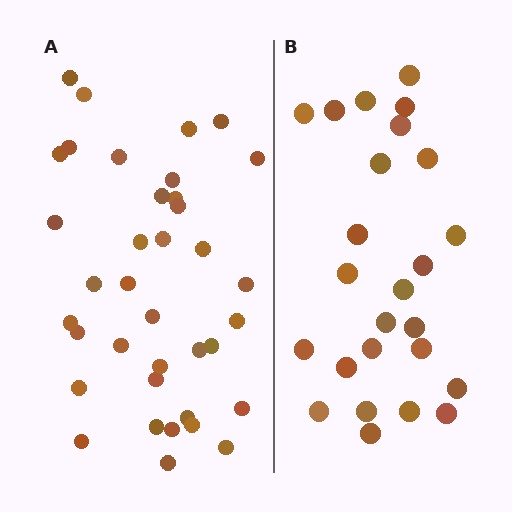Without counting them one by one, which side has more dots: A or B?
Region A (the left region) has more dots.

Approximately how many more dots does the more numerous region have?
Region A has roughly 12 or so more dots than region B.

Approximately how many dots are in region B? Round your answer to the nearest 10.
About 20 dots. (The exact count is 25, which rounds to 20.)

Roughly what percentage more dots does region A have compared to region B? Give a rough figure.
About 50% more.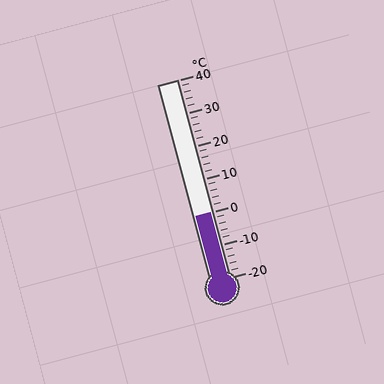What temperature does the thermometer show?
The thermometer shows approximately 0°C.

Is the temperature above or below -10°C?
The temperature is above -10°C.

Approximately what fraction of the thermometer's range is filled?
The thermometer is filled to approximately 35% of its range.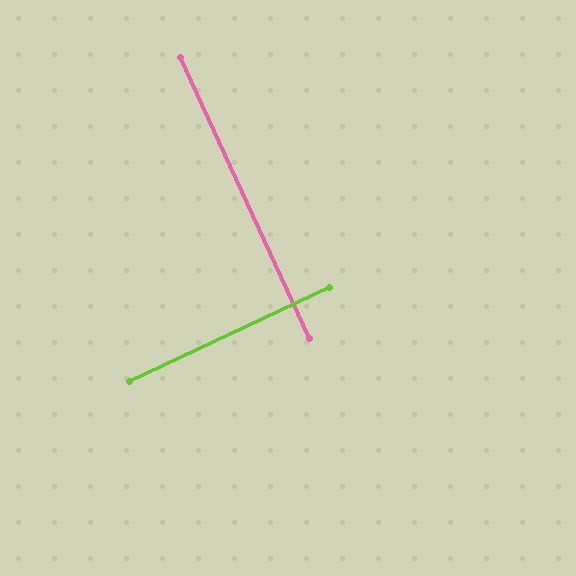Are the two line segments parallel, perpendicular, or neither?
Perpendicular — they meet at approximately 89°.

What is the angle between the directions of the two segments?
Approximately 89 degrees.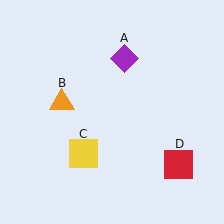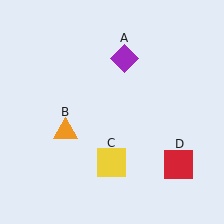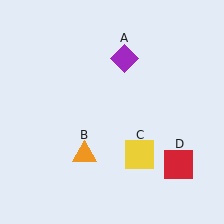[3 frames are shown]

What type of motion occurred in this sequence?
The orange triangle (object B), yellow square (object C) rotated counterclockwise around the center of the scene.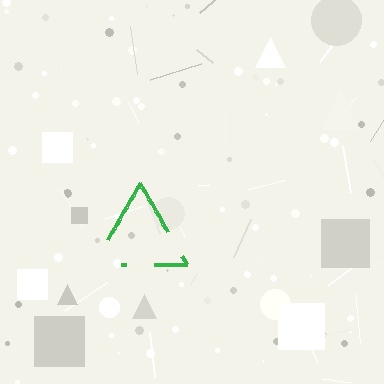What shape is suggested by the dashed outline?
The dashed outline suggests a triangle.